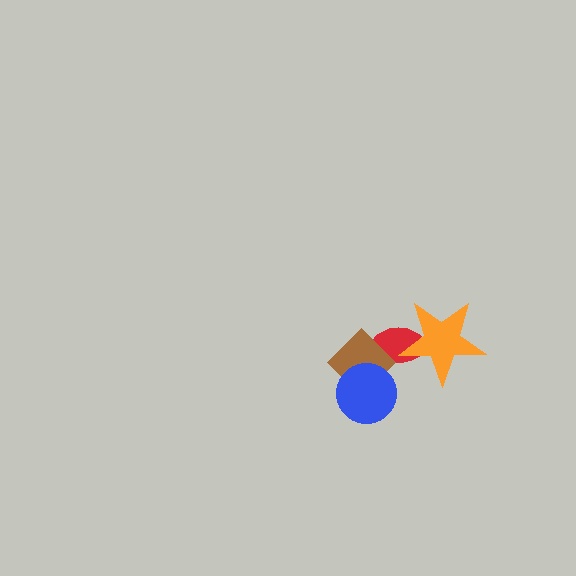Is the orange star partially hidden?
No, no other shape covers it.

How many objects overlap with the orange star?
1 object overlaps with the orange star.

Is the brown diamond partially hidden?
Yes, it is partially covered by another shape.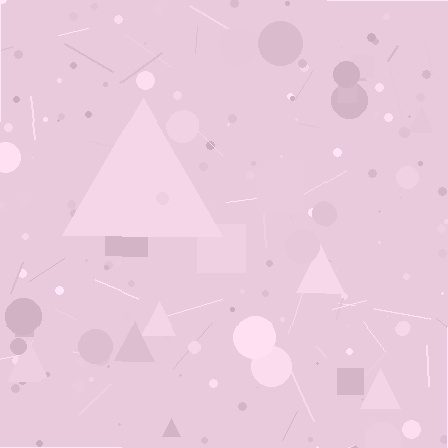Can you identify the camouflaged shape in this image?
The camouflaged shape is a triangle.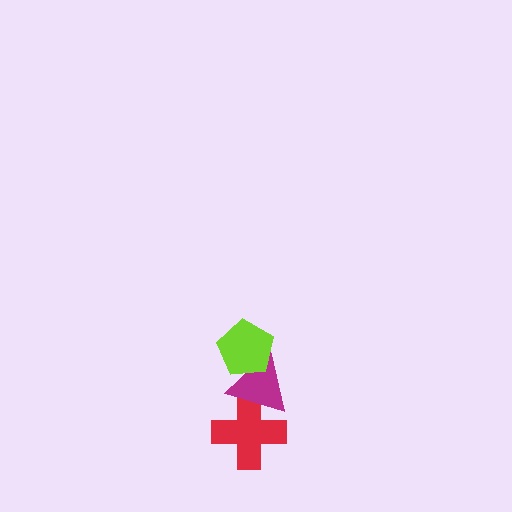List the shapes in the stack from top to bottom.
From top to bottom: the lime pentagon, the magenta triangle, the red cross.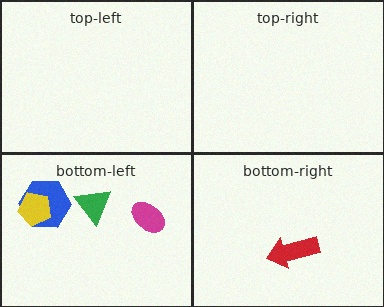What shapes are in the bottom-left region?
The blue hexagon, the magenta ellipse, the green triangle, the yellow pentagon.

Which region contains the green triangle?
The bottom-left region.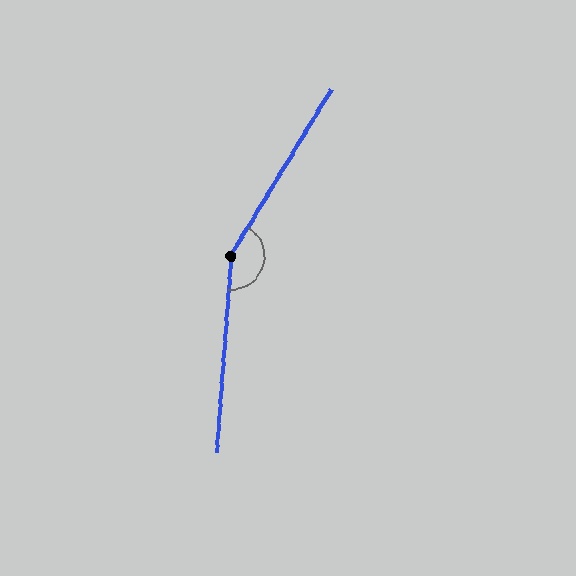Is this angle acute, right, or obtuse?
It is obtuse.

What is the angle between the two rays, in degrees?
Approximately 153 degrees.